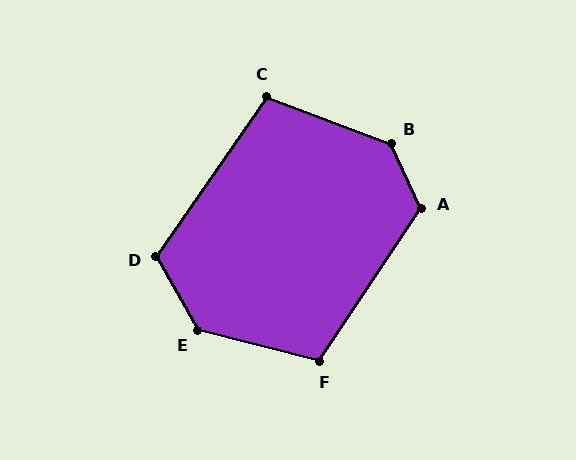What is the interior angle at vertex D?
Approximately 116 degrees (obtuse).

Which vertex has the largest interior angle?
B, at approximately 135 degrees.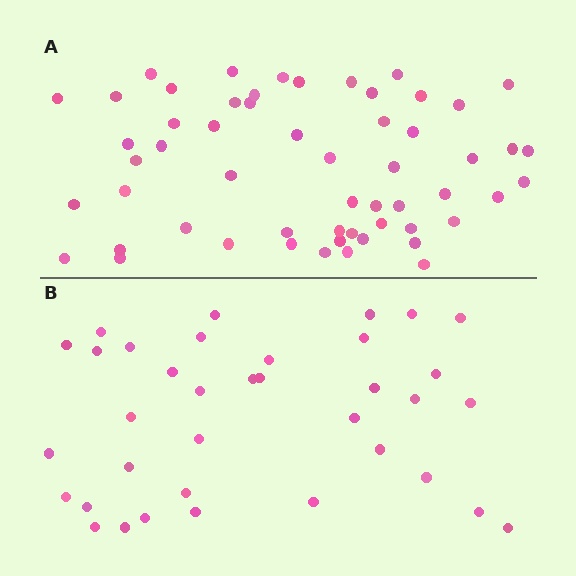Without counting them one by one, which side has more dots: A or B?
Region A (the top region) has more dots.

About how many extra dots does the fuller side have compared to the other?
Region A has approximately 20 more dots than region B.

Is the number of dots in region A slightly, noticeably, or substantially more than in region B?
Region A has substantially more. The ratio is roughly 1.6 to 1.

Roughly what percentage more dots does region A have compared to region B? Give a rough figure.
About 55% more.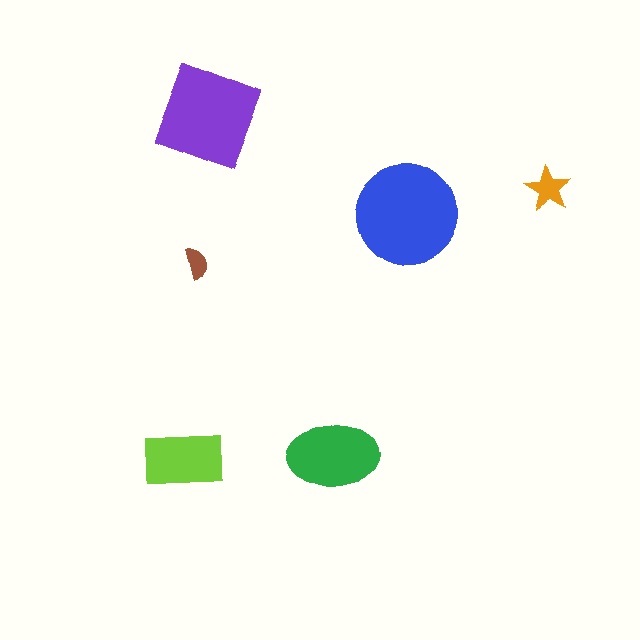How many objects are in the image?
There are 6 objects in the image.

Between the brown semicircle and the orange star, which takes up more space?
The orange star.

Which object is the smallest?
The brown semicircle.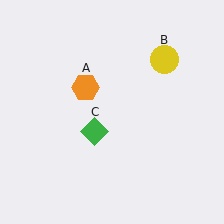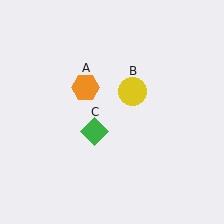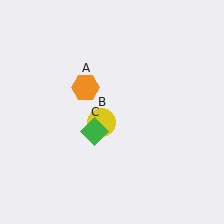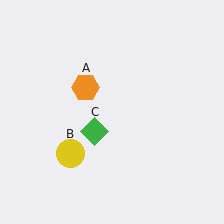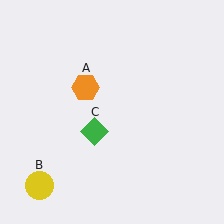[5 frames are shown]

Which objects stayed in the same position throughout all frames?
Orange hexagon (object A) and green diamond (object C) remained stationary.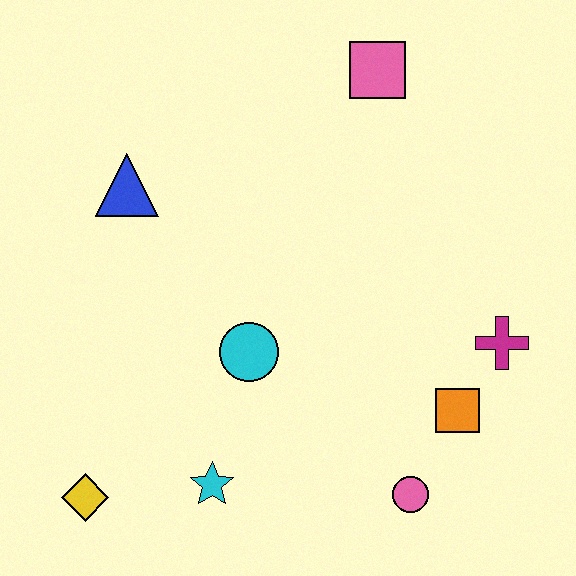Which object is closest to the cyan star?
The yellow diamond is closest to the cyan star.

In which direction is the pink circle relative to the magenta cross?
The pink circle is below the magenta cross.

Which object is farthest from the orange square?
The blue triangle is farthest from the orange square.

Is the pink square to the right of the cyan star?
Yes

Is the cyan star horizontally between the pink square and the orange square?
No